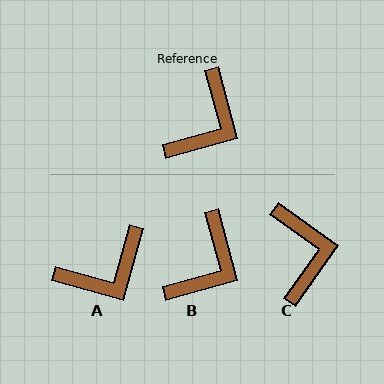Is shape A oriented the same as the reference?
No, it is off by about 31 degrees.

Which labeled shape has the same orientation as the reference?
B.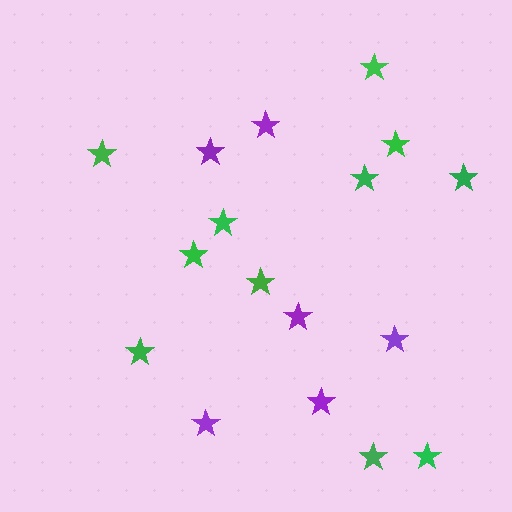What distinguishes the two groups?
There are 2 groups: one group of green stars (11) and one group of purple stars (6).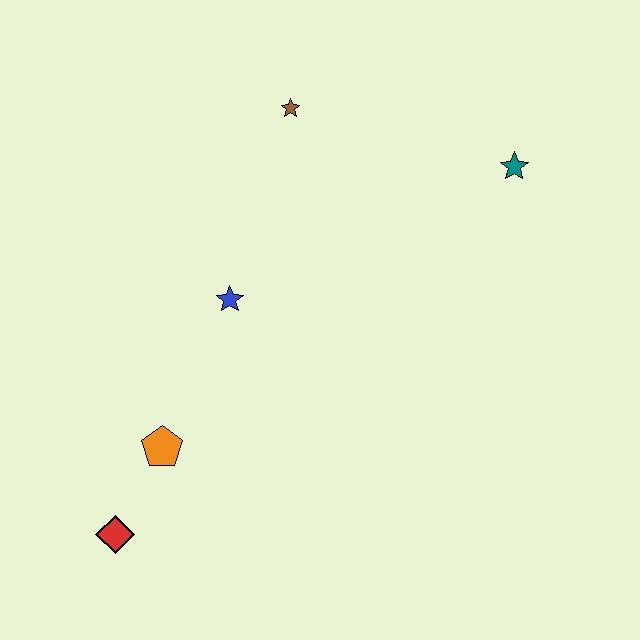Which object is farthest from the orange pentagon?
The teal star is farthest from the orange pentagon.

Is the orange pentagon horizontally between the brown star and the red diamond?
Yes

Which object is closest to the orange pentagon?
The red diamond is closest to the orange pentagon.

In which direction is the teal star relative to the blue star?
The teal star is to the right of the blue star.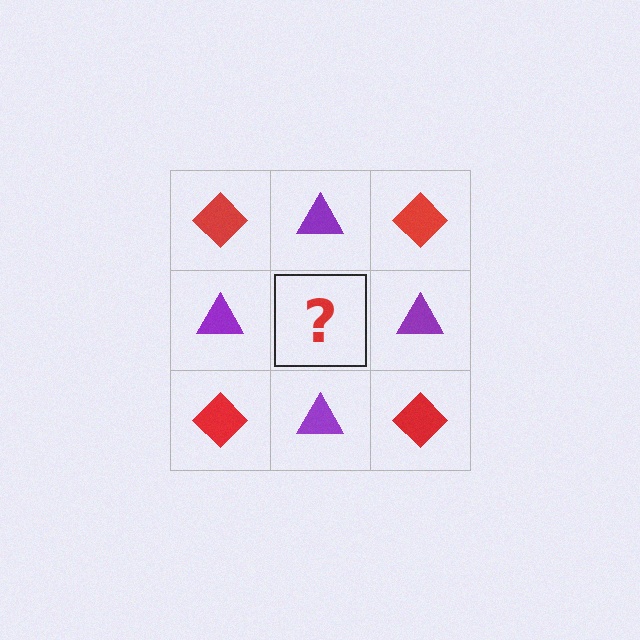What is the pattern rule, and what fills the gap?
The rule is that it alternates red diamond and purple triangle in a checkerboard pattern. The gap should be filled with a red diamond.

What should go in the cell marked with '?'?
The missing cell should contain a red diamond.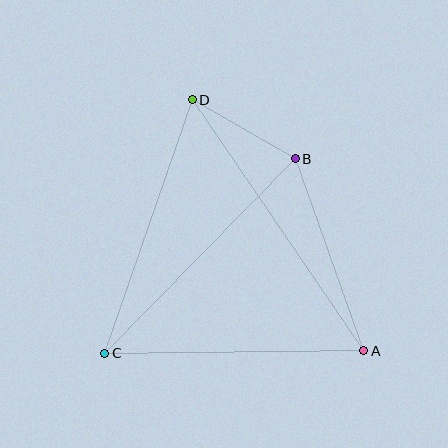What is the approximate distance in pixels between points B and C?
The distance between B and C is approximately 272 pixels.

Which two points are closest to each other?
Points B and D are closest to each other.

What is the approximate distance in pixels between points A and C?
The distance between A and C is approximately 259 pixels.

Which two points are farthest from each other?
Points A and D are farthest from each other.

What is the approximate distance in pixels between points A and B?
The distance between A and B is approximately 204 pixels.